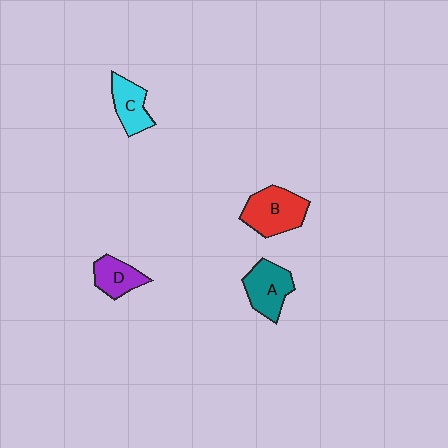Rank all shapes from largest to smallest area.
From largest to smallest: B (red), A (teal), C (cyan), D (purple).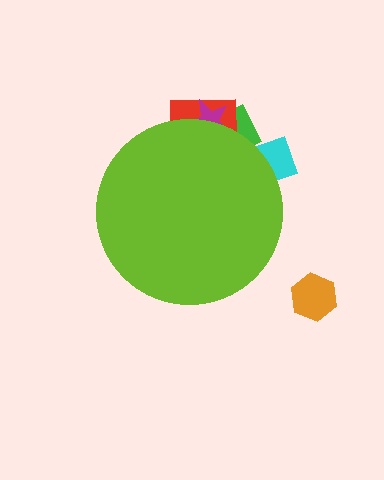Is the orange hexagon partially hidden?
No, the orange hexagon is fully visible.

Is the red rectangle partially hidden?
Yes, the red rectangle is partially hidden behind the lime circle.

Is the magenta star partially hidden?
Yes, the magenta star is partially hidden behind the lime circle.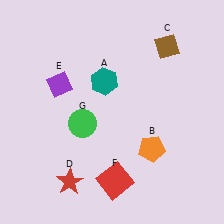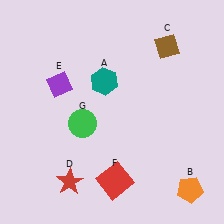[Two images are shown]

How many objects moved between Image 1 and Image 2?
1 object moved between the two images.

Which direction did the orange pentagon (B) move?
The orange pentagon (B) moved down.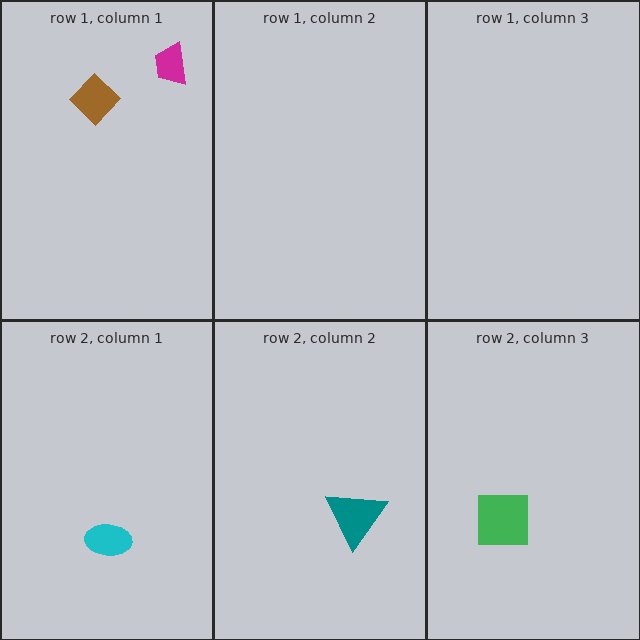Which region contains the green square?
The row 2, column 3 region.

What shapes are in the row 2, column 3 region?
The green square.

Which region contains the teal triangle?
The row 2, column 2 region.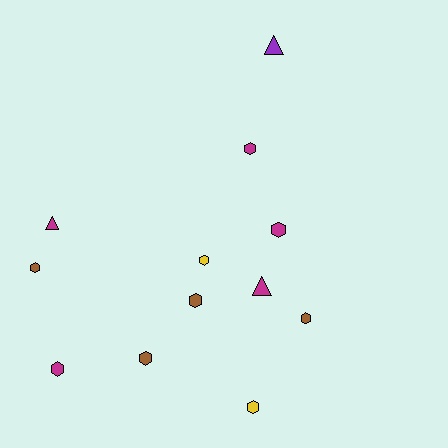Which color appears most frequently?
Magenta, with 5 objects.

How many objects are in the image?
There are 12 objects.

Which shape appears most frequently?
Hexagon, with 9 objects.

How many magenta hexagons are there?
There are 3 magenta hexagons.